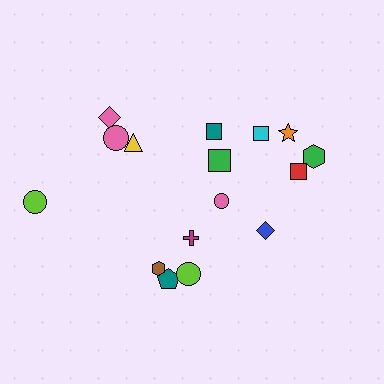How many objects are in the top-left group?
There are 4 objects.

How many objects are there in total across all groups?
There are 16 objects.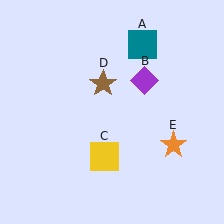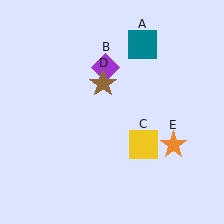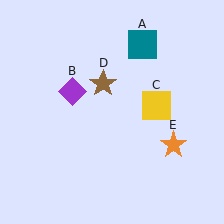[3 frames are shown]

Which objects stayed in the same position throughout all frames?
Teal square (object A) and brown star (object D) and orange star (object E) remained stationary.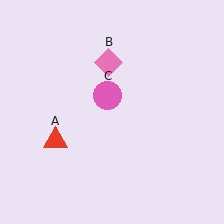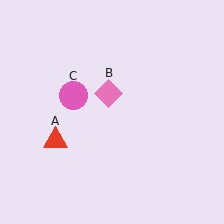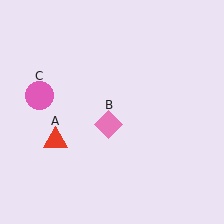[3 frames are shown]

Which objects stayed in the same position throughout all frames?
Red triangle (object A) remained stationary.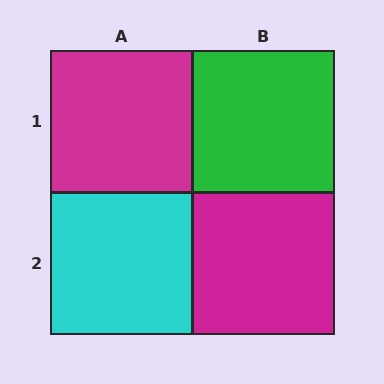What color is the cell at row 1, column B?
Green.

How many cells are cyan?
1 cell is cyan.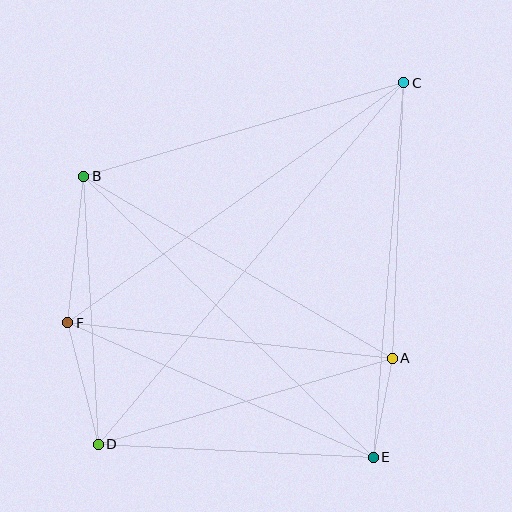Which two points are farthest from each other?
Points C and D are farthest from each other.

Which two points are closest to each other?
Points A and E are closest to each other.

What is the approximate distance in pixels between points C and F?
The distance between C and F is approximately 413 pixels.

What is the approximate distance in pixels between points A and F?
The distance between A and F is approximately 326 pixels.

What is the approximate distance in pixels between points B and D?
The distance between B and D is approximately 268 pixels.